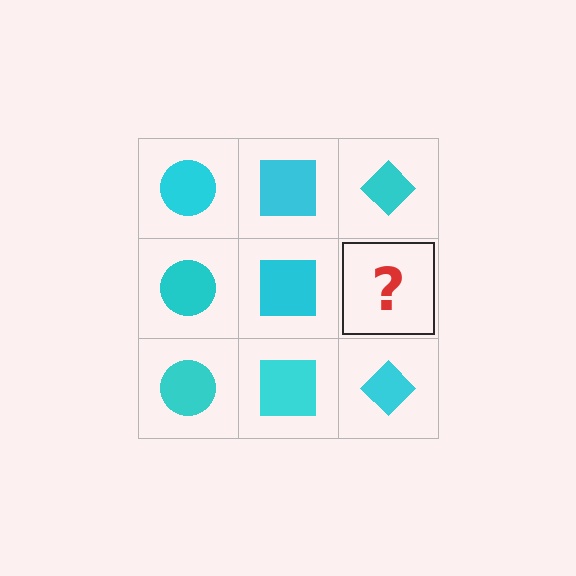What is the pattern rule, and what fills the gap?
The rule is that each column has a consistent shape. The gap should be filled with a cyan diamond.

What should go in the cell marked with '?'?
The missing cell should contain a cyan diamond.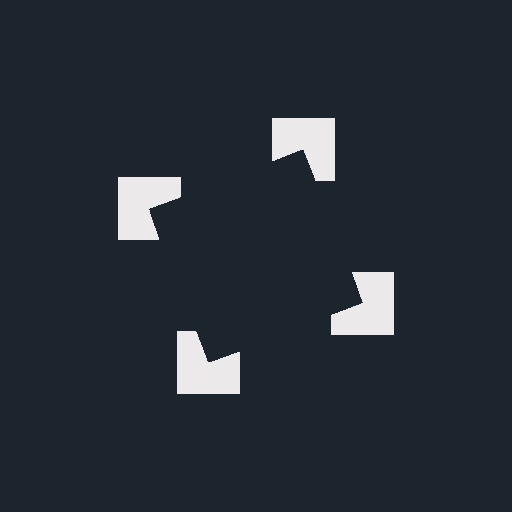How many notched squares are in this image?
There are 4 — one at each vertex of the illusory square.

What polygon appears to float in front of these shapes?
An illusory square — its edges are inferred from the aligned wedge cuts in the notched squares, not physically drawn.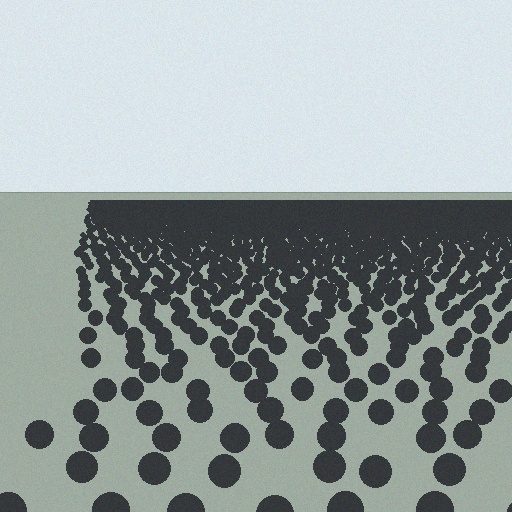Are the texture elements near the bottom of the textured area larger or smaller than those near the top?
Larger. Near the bottom, elements are closer to the viewer and appear at a bigger on-screen size.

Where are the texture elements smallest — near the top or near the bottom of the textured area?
Near the top.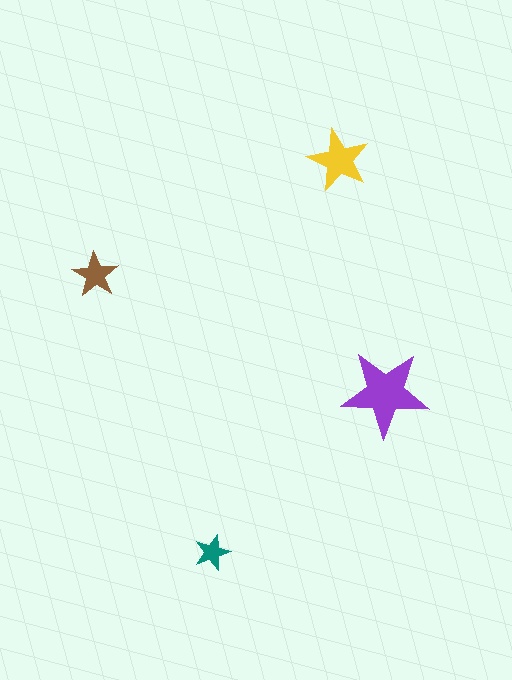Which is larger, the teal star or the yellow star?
The yellow one.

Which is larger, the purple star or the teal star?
The purple one.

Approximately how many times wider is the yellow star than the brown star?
About 1.5 times wider.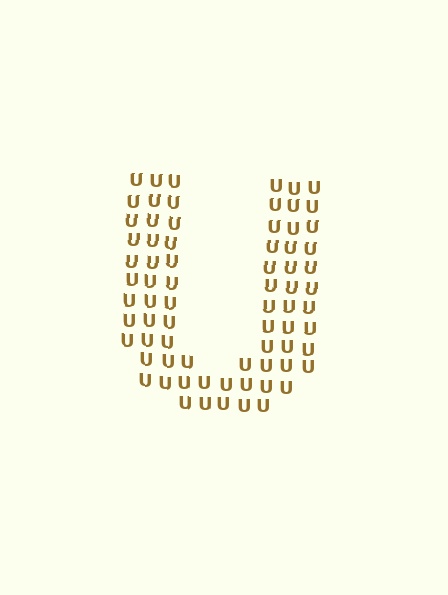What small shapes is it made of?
It is made of small letter U's.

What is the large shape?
The large shape is the letter U.